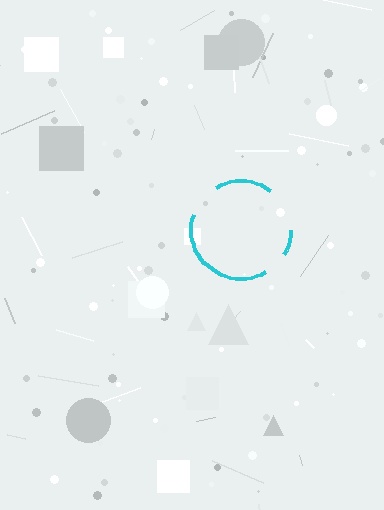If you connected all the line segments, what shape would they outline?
They would outline a circle.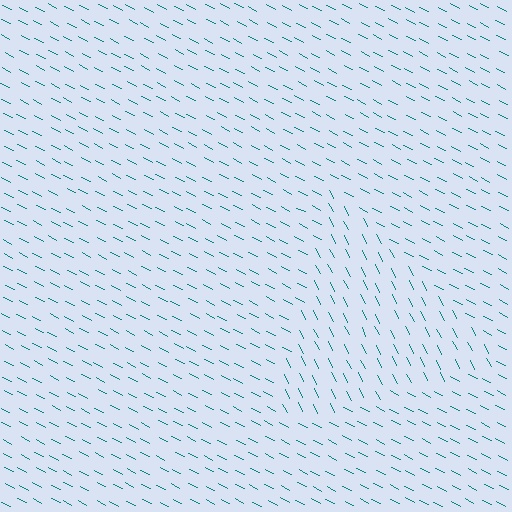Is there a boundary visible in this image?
Yes, there is a texture boundary formed by a change in line orientation.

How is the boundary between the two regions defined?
The boundary is defined purely by a change in line orientation (approximately 37 degrees difference). All lines are the same color and thickness.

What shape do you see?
I see a triangle.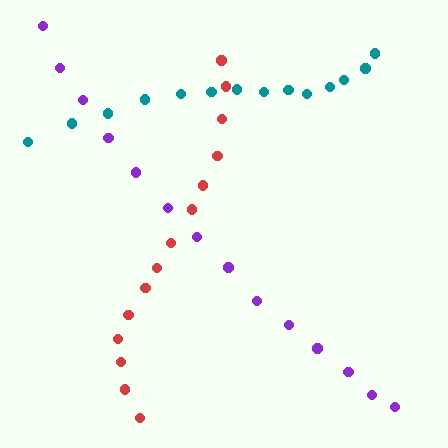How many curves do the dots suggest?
There are 3 distinct paths.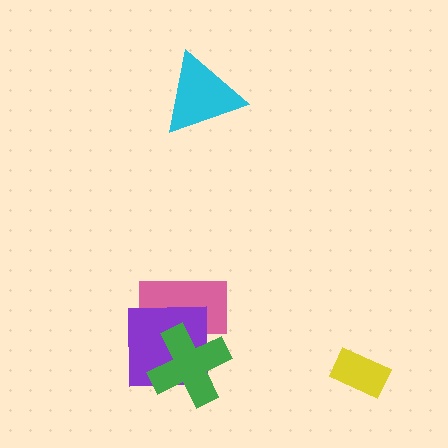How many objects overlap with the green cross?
2 objects overlap with the green cross.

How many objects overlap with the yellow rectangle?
0 objects overlap with the yellow rectangle.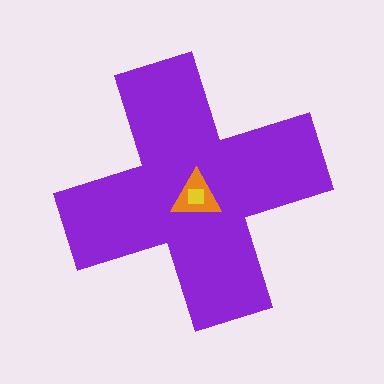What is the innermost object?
The yellow square.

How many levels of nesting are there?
3.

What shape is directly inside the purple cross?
The orange triangle.